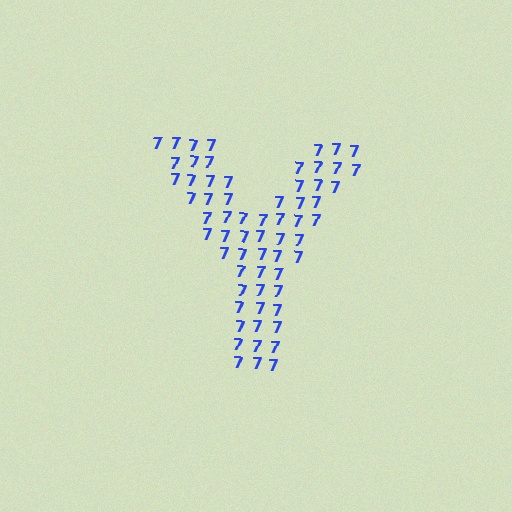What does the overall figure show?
The overall figure shows the letter Y.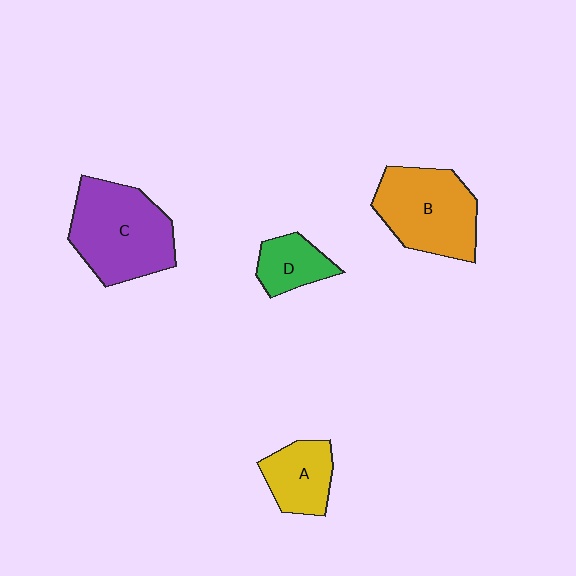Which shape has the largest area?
Shape C (purple).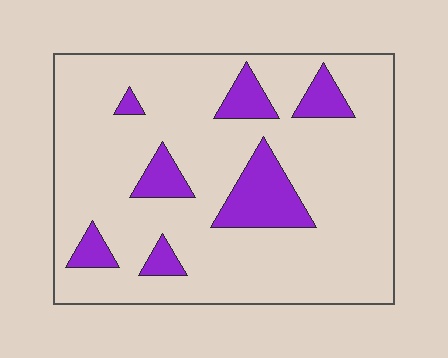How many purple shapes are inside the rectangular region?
7.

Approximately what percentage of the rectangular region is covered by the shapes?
Approximately 15%.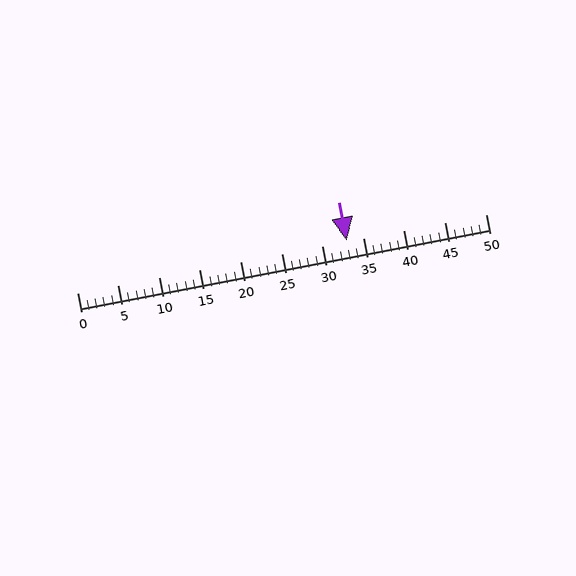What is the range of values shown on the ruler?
The ruler shows values from 0 to 50.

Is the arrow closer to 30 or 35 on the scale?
The arrow is closer to 35.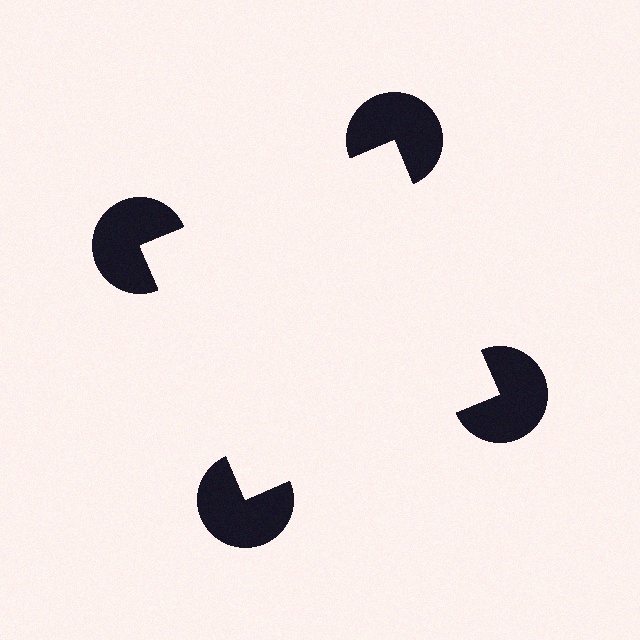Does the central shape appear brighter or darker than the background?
It typically appears slightly brighter than the background, even though no actual brightness change is drawn.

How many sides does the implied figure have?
4 sides.